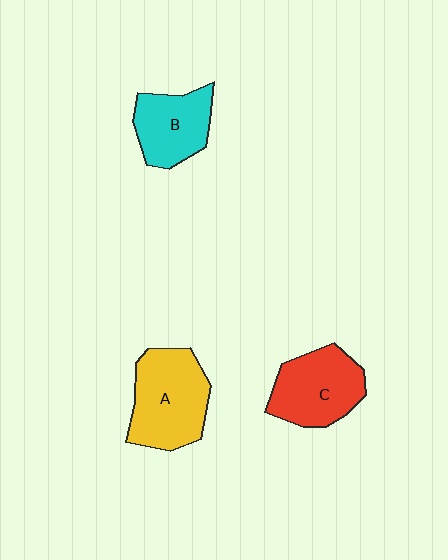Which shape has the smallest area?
Shape B (cyan).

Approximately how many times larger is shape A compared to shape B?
Approximately 1.4 times.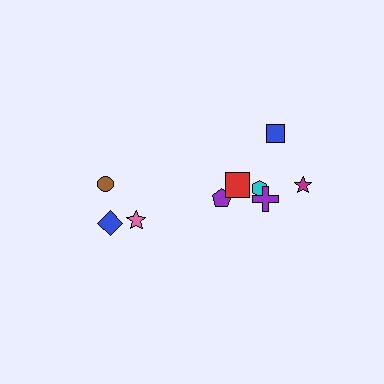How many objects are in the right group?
There are 6 objects.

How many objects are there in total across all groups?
There are 9 objects.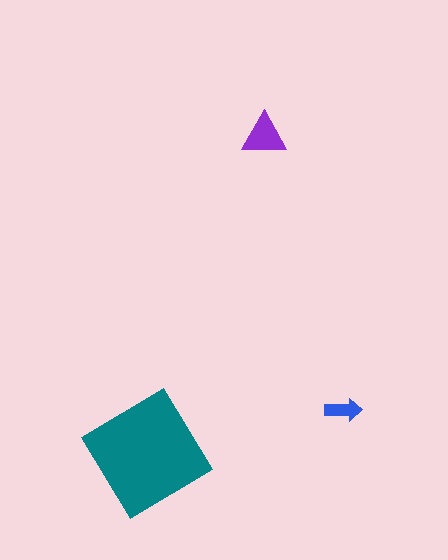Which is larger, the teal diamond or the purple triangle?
The teal diamond.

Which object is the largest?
The teal diamond.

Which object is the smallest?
The blue arrow.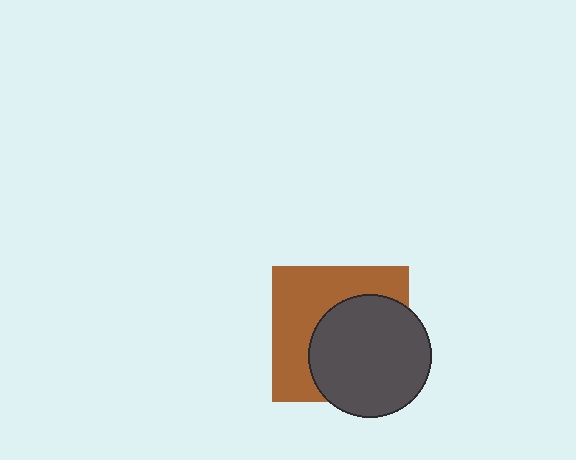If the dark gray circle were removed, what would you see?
You would see the complete brown square.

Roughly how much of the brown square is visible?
About half of it is visible (roughly 49%).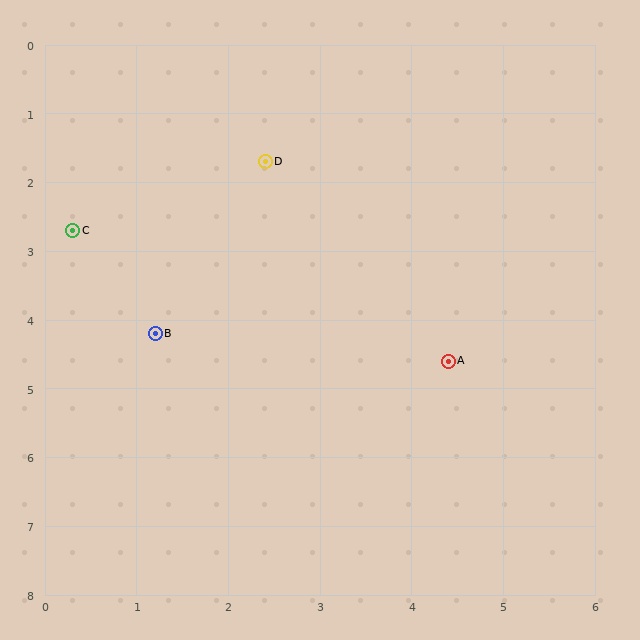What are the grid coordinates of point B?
Point B is at approximately (1.2, 4.2).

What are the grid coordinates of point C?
Point C is at approximately (0.3, 2.7).